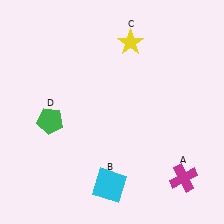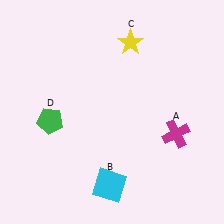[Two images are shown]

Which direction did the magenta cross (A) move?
The magenta cross (A) moved up.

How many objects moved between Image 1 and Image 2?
1 object moved between the two images.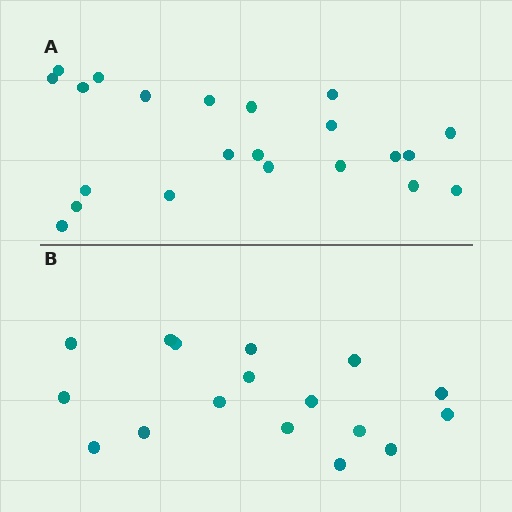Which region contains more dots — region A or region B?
Region A (the top region) has more dots.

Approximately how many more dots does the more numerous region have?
Region A has about 5 more dots than region B.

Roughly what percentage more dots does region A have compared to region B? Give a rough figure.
About 30% more.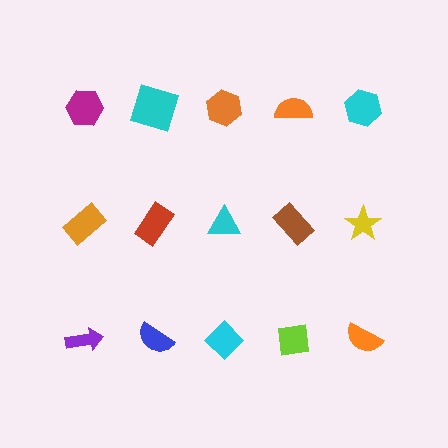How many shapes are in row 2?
5 shapes.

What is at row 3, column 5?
An orange semicircle.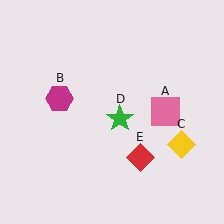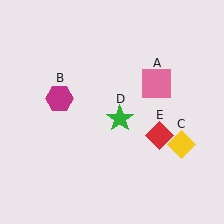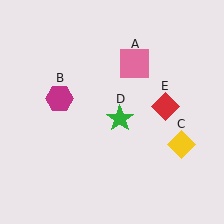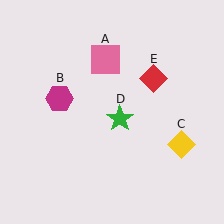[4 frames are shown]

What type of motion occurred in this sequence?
The pink square (object A), red diamond (object E) rotated counterclockwise around the center of the scene.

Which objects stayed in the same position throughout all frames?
Magenta hexagon (object B) and yellow diamond (object C) and green star (object D) remained stationary.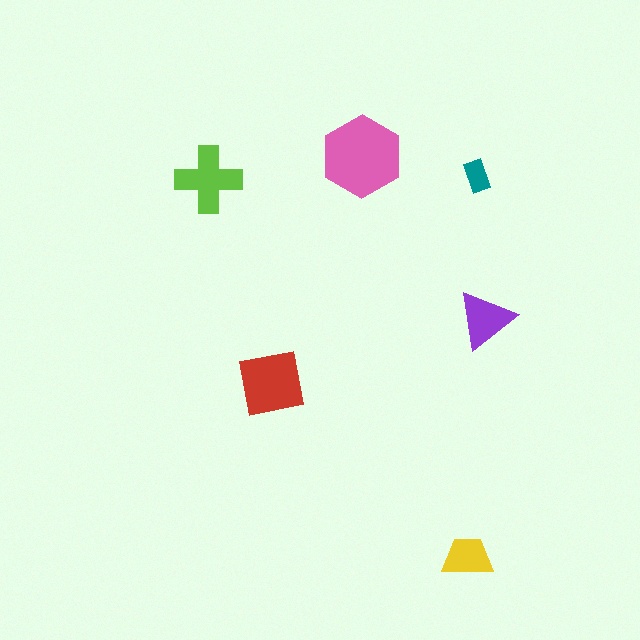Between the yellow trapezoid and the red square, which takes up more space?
The red square.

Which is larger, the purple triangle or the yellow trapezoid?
The purple triangle.